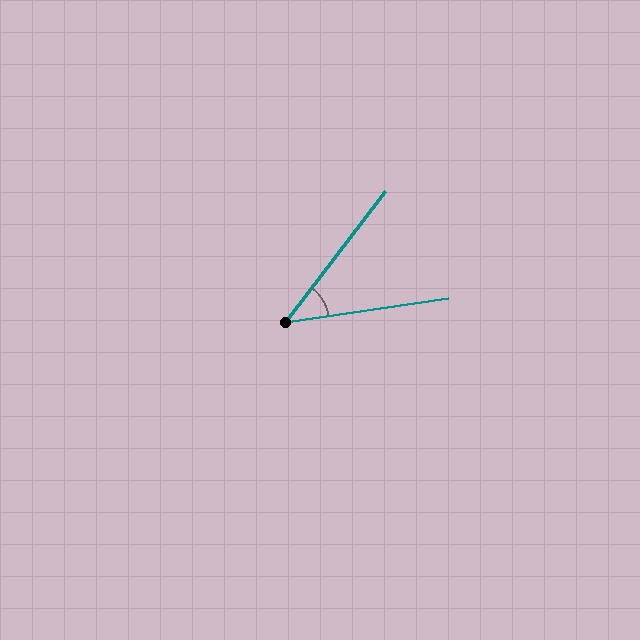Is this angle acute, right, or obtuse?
It is acute.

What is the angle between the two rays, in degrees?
Approximately 44 degrees.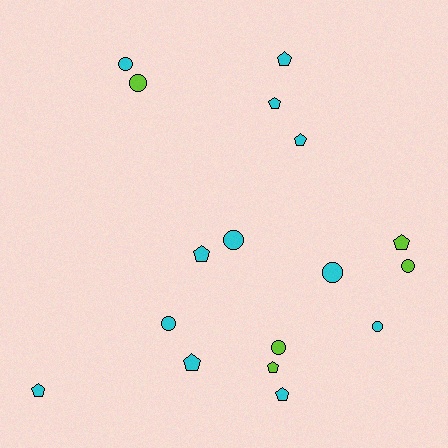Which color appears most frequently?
Cyan, with 12 objects.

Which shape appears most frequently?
Pentagon, with 9 objects.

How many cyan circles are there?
There are 5 cyan circles.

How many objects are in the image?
There are 17 objects.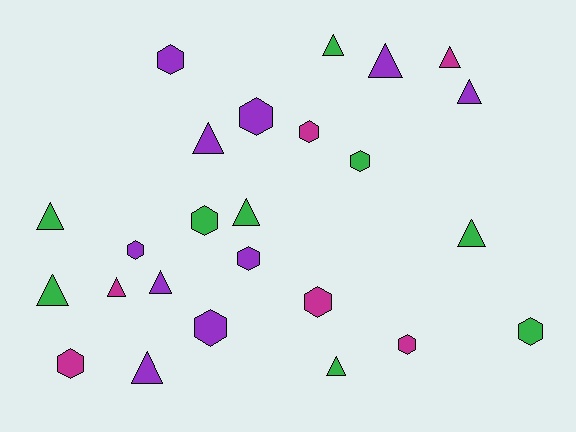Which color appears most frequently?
Purple, with 10 objects.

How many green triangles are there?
There are 6 green triangles.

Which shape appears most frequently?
Triangle, with 13 objects.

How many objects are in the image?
There are 25 objects.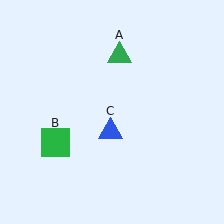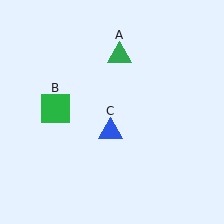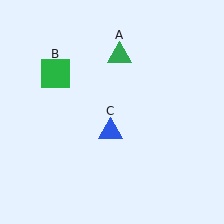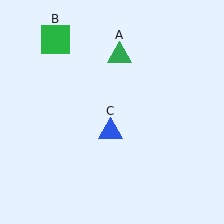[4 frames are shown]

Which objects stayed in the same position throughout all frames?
Green triangle (object A) and blue triangle (object C) remained stationary.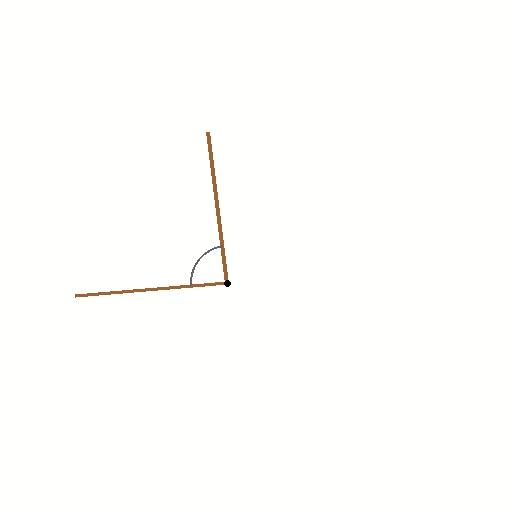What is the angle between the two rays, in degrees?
Approximately 88 degrees.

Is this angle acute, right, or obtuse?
It is approximately a right angle.